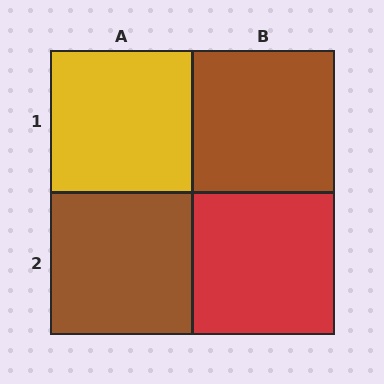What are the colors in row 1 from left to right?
Yellow, brown.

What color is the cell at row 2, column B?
Red.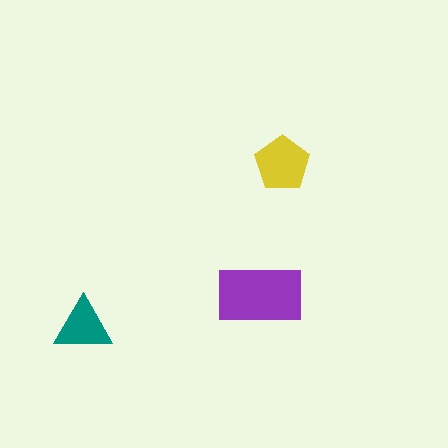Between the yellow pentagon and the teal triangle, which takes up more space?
The yellow pentagon.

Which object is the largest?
The purple rectangle.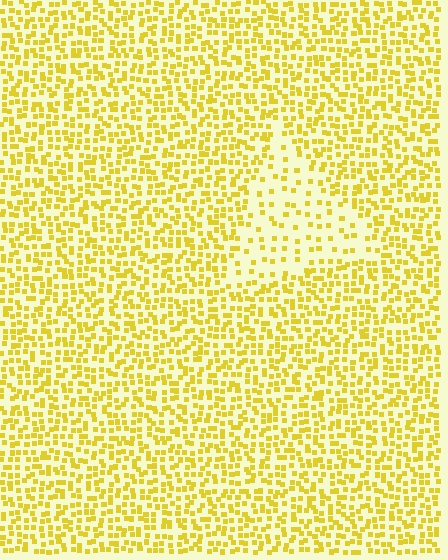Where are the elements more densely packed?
The elements are more densely packed outside the triangle boundary.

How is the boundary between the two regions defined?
The boundary is defined by a change in element density (approximately 2.3x ratio). All elements are the same color, size, and shape.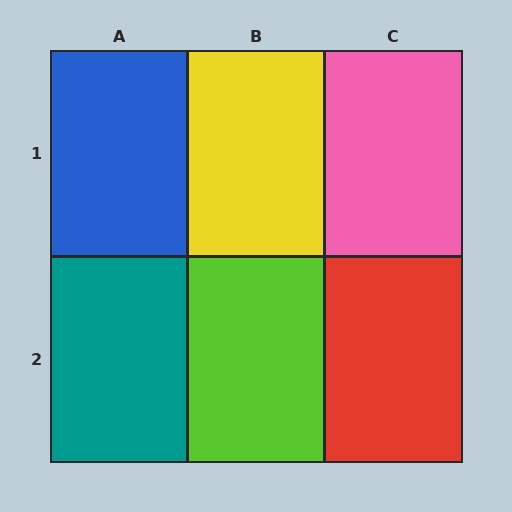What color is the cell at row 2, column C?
Red.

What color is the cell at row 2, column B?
Lime.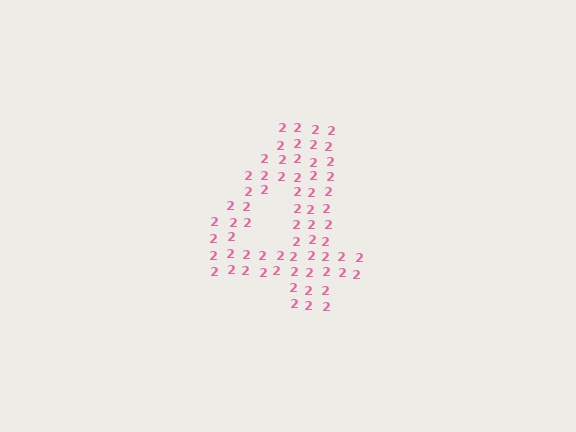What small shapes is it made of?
It is made of small digit 2's.